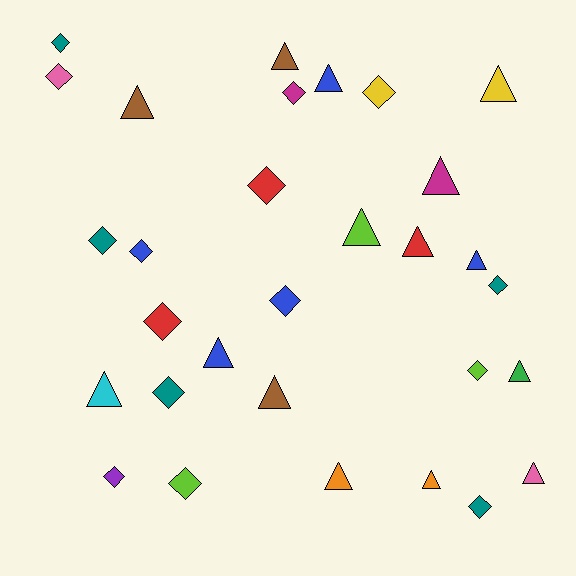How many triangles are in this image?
There are 15 triangles.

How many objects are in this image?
There are 30 objects.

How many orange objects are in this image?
There are 2 orange objects.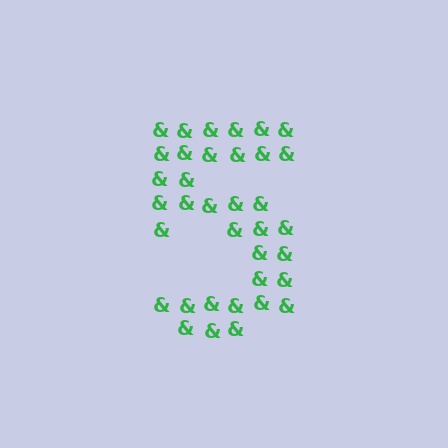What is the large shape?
The large shape is the digit 5.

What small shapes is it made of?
It is made of small ampersands.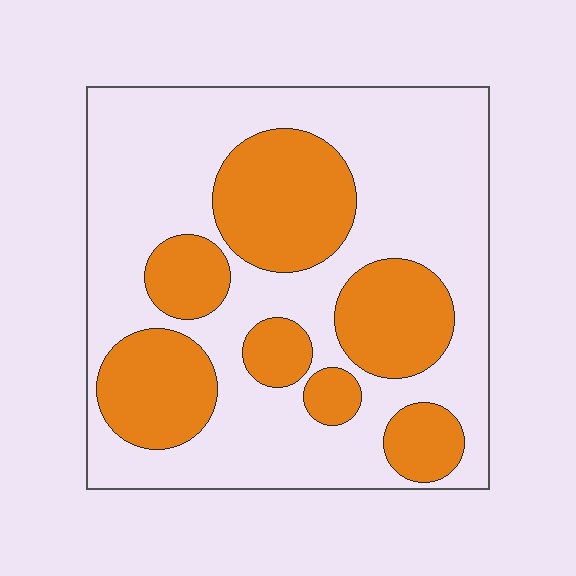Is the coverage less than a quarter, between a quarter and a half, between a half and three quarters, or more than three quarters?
Between a quarter and a half.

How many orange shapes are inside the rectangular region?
7.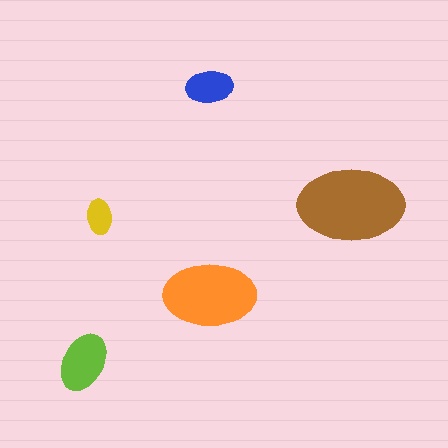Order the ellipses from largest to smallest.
the brown one, the orange one, the lime one, the blue one, the yellow one.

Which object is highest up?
The blue ellipse is topmost.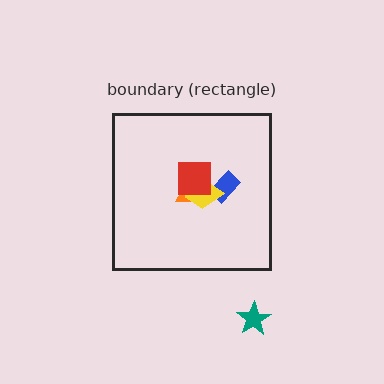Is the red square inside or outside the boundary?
Inside.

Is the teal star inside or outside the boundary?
Outside.